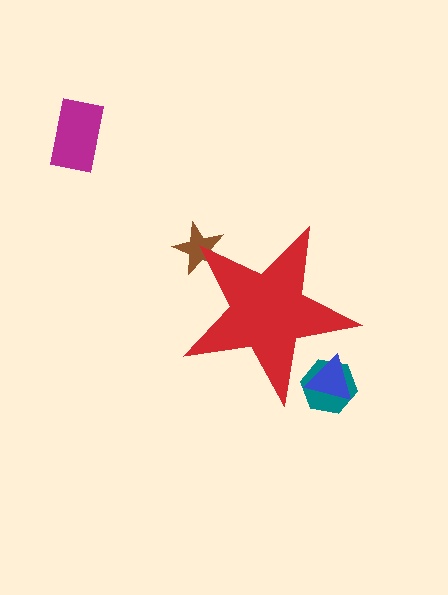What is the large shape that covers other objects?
A red star.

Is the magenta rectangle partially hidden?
No, the magenta rectangle is fully visible.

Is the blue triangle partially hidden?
Yes, the blue triangle is partially hidden behind the red star.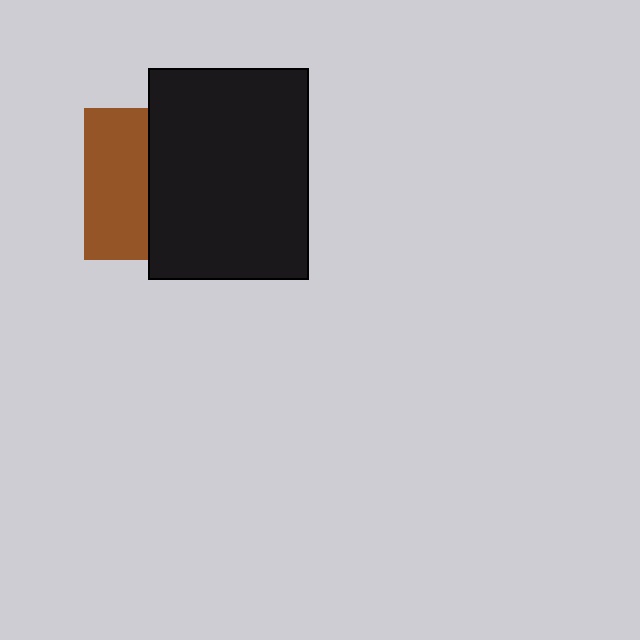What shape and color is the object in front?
The object in front is a black rectangle.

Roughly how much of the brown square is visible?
A small part of it is visible (roughly 42%).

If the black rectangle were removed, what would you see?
You would see the complete brown square.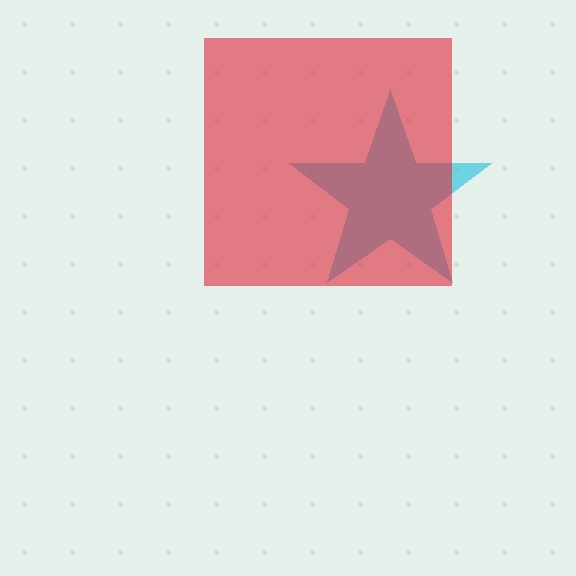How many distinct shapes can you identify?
There are 2 distinct shapes: a cyan star, a red square.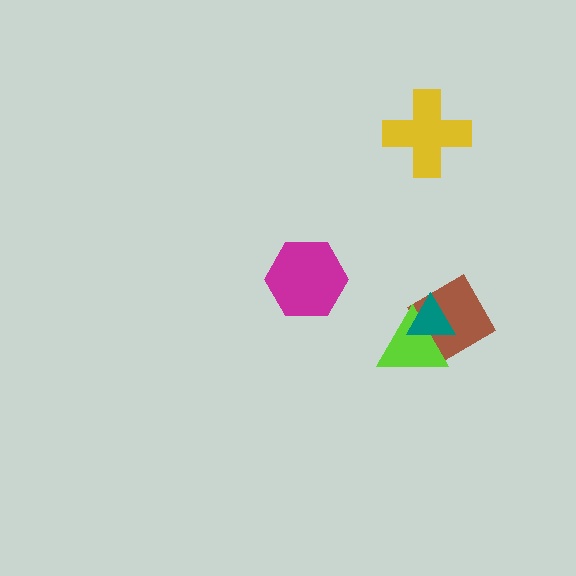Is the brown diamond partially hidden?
Yes, it is partially covered by another shape.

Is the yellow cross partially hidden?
No, no other shape covers it.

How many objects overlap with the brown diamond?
2 objects overlap with the brown diamond.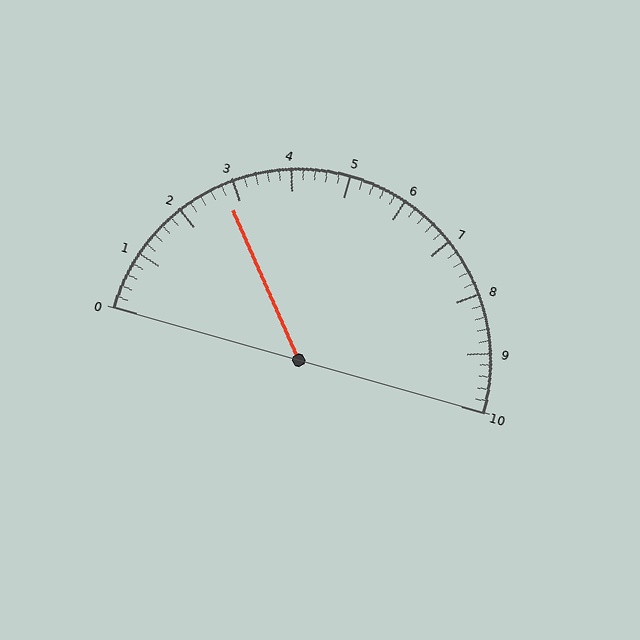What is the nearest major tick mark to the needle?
The nearest major tick mark is 3.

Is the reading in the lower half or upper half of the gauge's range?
The reading is in the lower half of the range (0 to 10).